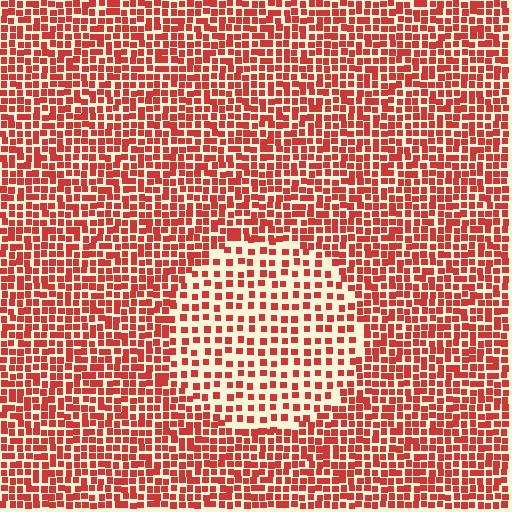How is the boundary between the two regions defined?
The boundary is defined by a change in element density (approximately 1.9x ratio). All elements are the same color, size, and shape.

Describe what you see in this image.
The image contains small red elements arranged at two different densities. A circle-shaped region is visible where the elements are less densely packed than the surrounding area.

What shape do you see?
I see a circle.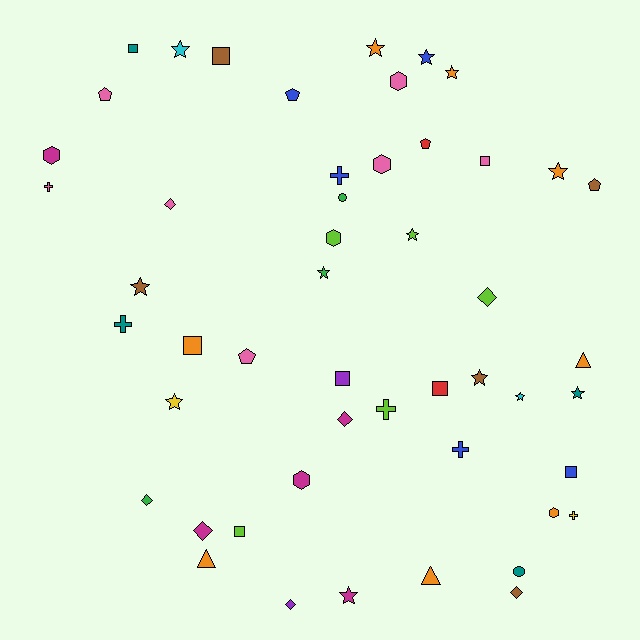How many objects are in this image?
There are 50 objects.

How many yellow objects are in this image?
There are 2 yellow objects.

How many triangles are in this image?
There are 3 triangles.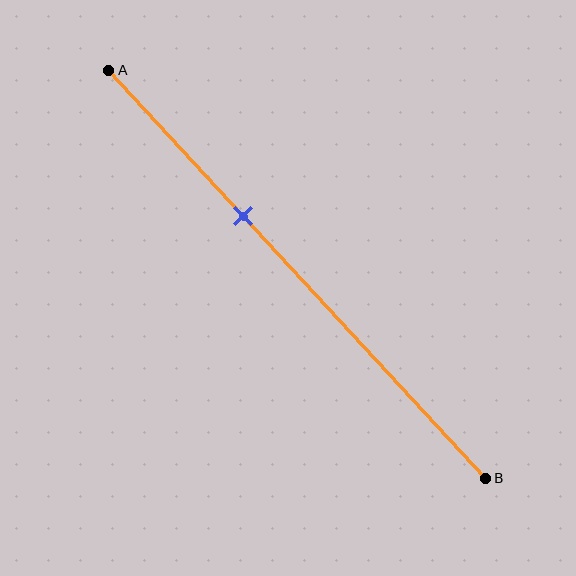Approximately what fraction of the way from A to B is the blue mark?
The blue mark is approximately 35% of the way from A to B.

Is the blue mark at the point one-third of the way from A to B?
Yes, the mark is approximately at the one-third point.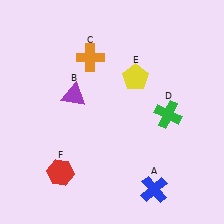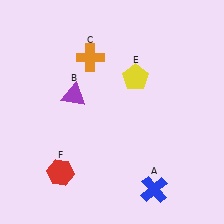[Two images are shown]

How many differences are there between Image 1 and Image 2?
There is 1 difference between the two images.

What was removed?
The green cross (D) was removed in Image 2.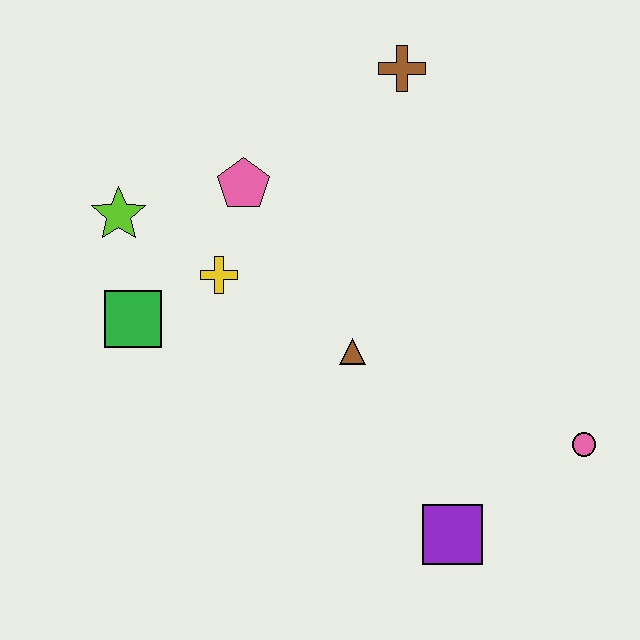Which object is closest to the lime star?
The green square is closest to the lime star.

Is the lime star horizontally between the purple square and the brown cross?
No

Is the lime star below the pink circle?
No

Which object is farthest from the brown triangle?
The brown cross is farthest from the brown triangle.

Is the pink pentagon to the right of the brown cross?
No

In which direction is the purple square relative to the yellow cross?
The purple square is below the yellow cross.